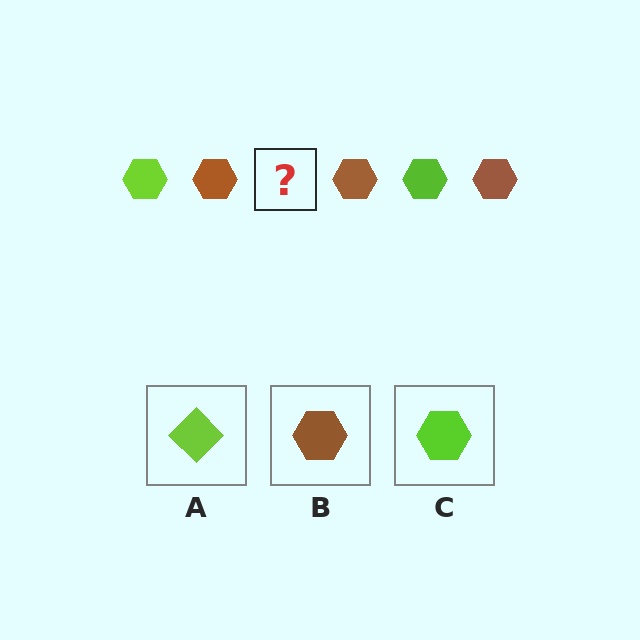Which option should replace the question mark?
Option C.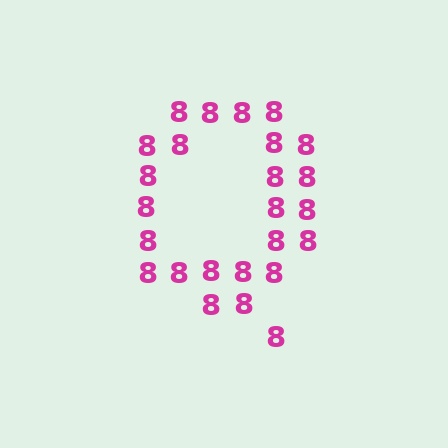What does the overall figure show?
The overall figure shows the letter Q.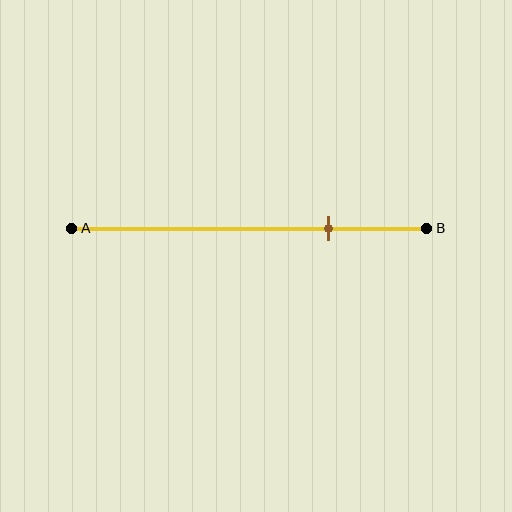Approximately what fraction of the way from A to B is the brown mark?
The brown mark is approximately 70% of the way from A to B.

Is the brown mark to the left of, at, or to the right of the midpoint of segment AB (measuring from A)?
The brown mark is to the right of the midpoint of segment AB.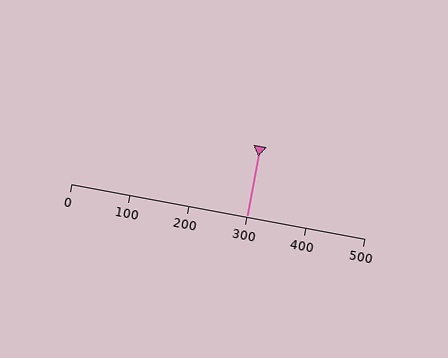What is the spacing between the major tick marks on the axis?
The major ticks are spaced 100 apart.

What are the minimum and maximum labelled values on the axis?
The axis runs from 0 to 500.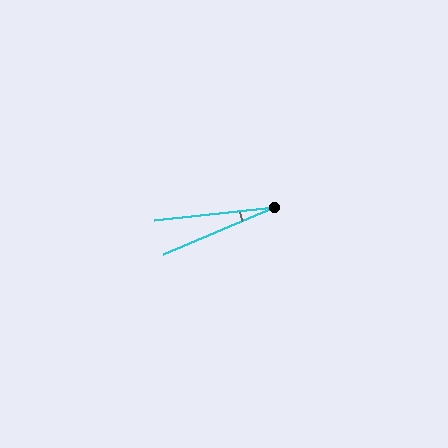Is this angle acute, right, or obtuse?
It is acute.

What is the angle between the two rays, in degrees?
Approximately 17 degrees.